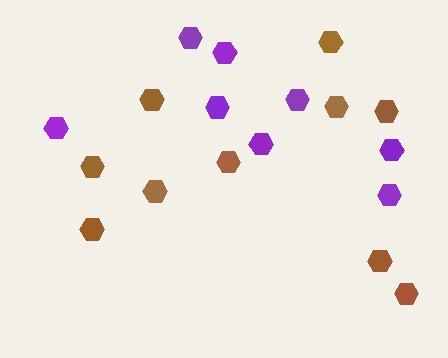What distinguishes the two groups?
There are 2 groups: one group of brown hexagons (10) and one group of purple hexagons (8).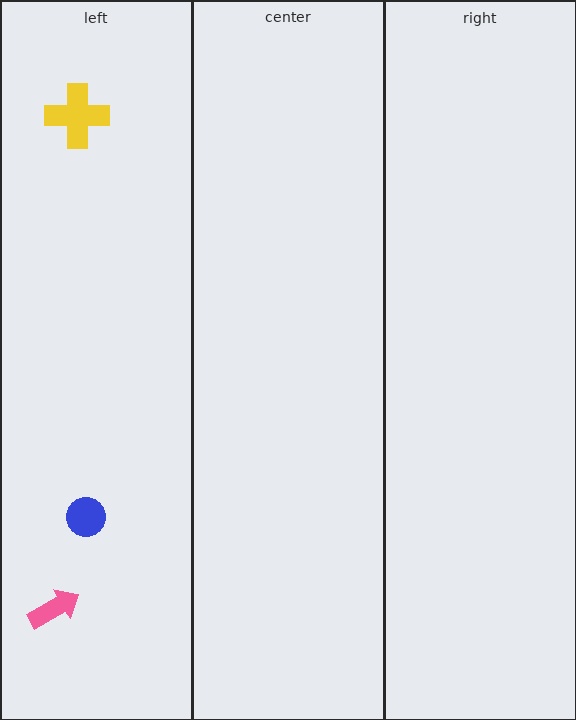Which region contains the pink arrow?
The left region.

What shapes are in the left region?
The pink arrow, the blue circle, the yellow cross.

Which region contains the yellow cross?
The left region.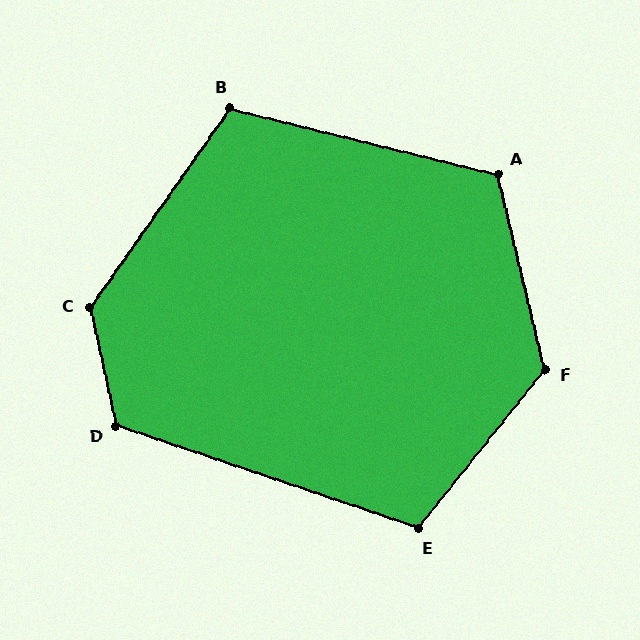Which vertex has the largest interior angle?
C, at approximately 133 degrees.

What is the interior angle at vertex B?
Approximately 111 degrees (obtuse).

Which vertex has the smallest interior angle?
E, at approximately 110 degrees.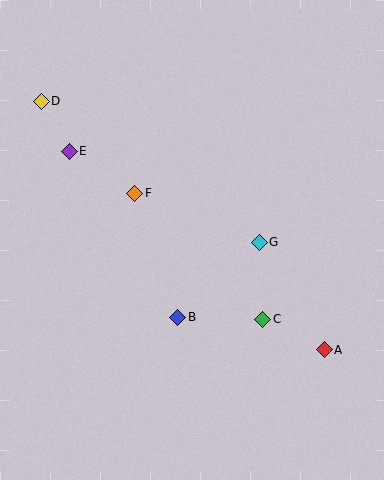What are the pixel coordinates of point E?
Point E is at (69, 151).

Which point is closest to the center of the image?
Point G at (259, 242) is closest to the center.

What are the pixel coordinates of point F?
Point F is at (135, 194).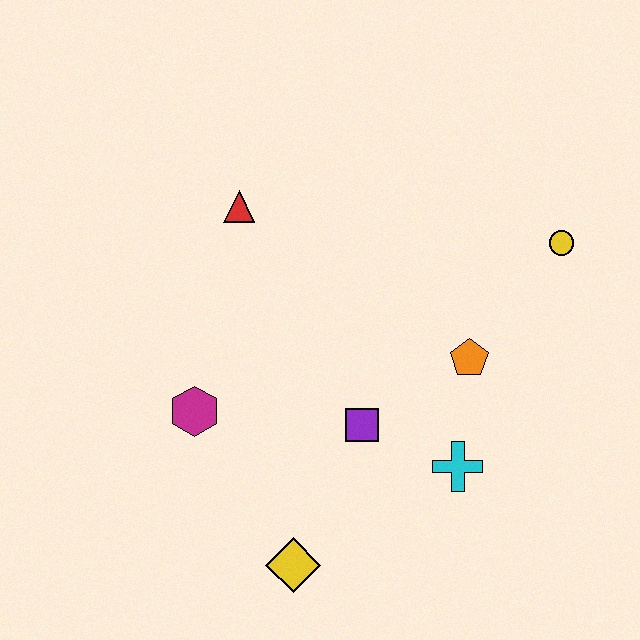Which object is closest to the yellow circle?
The orange pentagon is closest to the yellow circle.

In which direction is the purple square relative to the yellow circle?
The purple square is to the left of the yellow circle.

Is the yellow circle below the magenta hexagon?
No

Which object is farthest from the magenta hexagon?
The yellow circle is farthest from the magenta hexagon.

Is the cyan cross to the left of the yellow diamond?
No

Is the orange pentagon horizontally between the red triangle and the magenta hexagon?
No